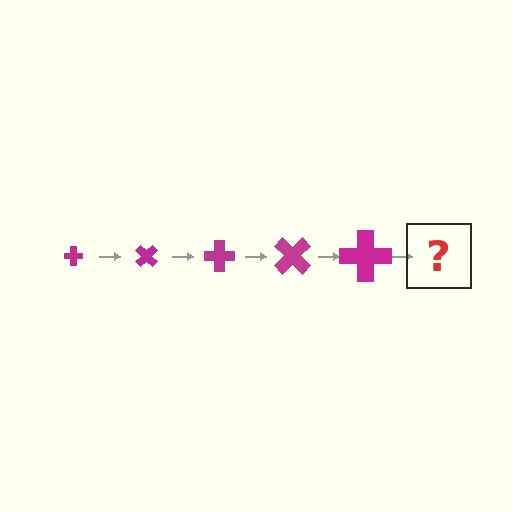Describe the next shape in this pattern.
It should be a cross, larger than the previous one and rotated 225 degrees from the start.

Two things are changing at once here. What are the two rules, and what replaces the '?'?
The two rules are that the cross grows larger each step and it rotates 45 degrees each step. The '?' should be a cross, larger than the previous one and rotated 225 degrees from the start.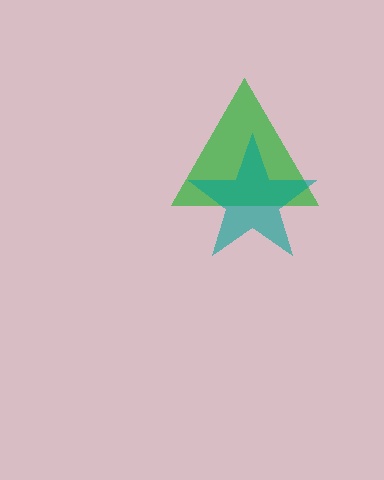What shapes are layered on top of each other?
The layered shapes are: a green triangle, a teal star.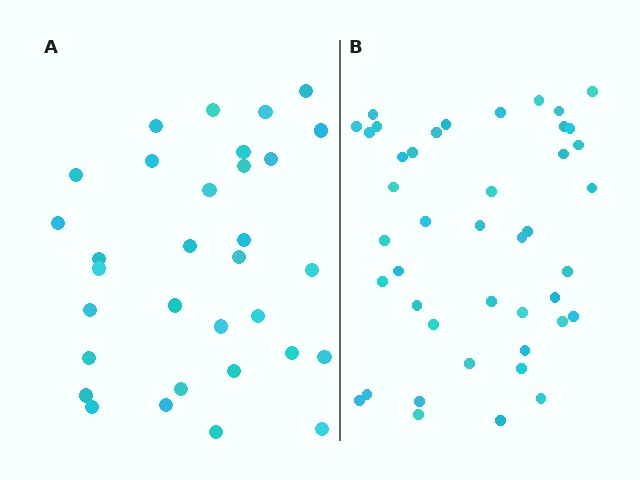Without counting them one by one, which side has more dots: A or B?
Region B (the right region) has more dots.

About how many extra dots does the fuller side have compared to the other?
Region B has roughly 12 or so more dots than region A.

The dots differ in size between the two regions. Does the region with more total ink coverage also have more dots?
No. Region A has more total ink coverage because its dots are larger, but region B actually contains more individual dots. Total area can be misleading — the number of items is what matters here.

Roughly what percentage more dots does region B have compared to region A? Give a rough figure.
About 35% more.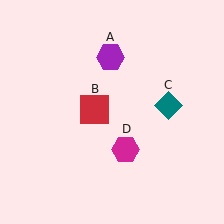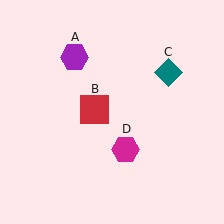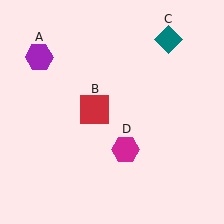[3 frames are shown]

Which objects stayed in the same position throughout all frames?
Red square (object B) and magenta hexagon (object D) remained stationary.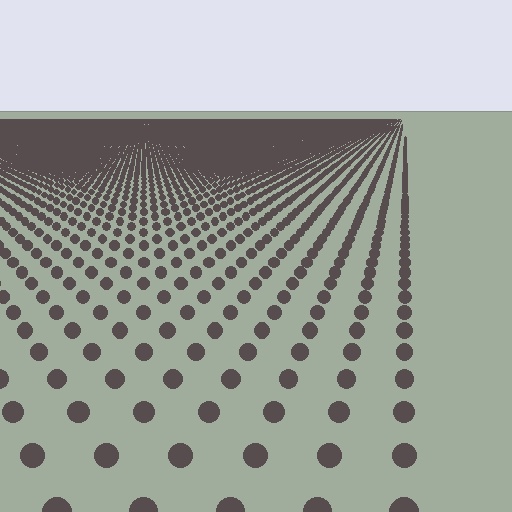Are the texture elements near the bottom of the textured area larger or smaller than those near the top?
Larger. Near the bottom, elements are closer to the viewer and appear at a bigger on-screen size.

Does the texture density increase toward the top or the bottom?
Density increases toward the top.